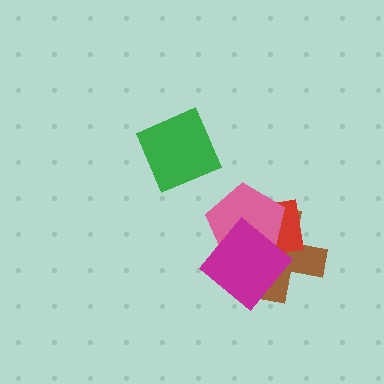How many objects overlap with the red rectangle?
3 objects overlap with the red rectangle.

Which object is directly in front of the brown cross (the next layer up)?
The red rectangle is directly in front of the brown cross.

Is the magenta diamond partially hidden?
No, no other shape covers it.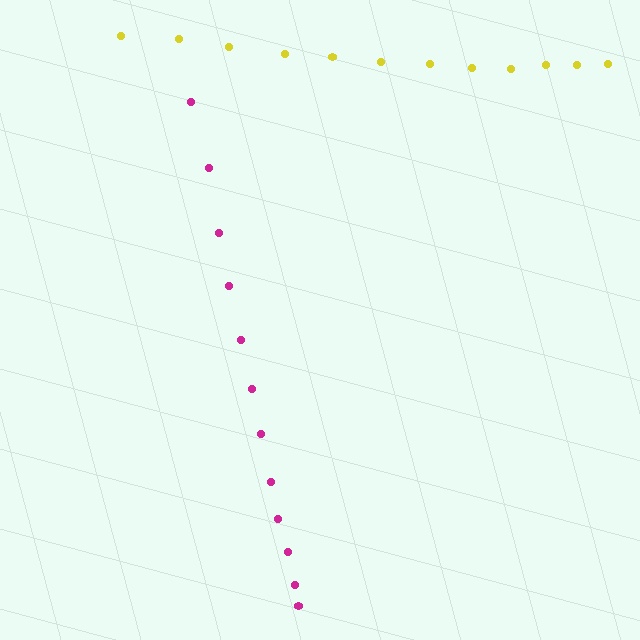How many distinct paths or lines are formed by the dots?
There are 2 distinct paths.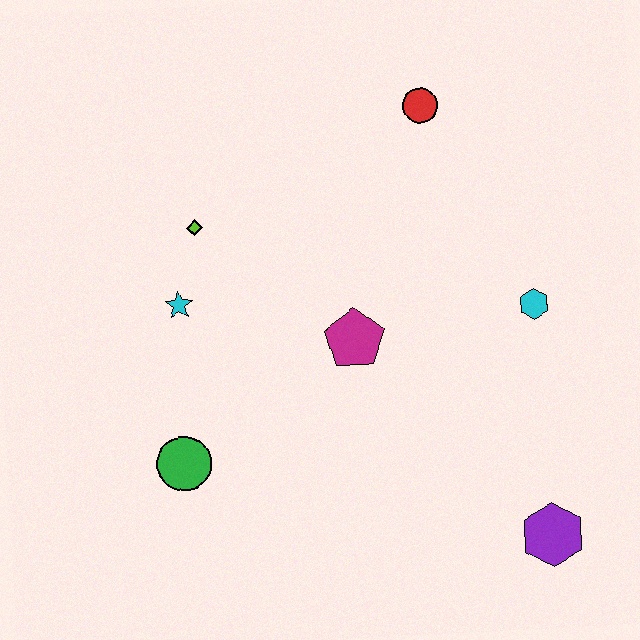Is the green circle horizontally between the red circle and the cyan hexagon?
No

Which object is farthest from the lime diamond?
The purple hexagon is farthest from the lime diamond.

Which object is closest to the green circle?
The cyan star is closest to the green circle.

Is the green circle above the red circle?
No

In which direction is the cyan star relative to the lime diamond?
The cyan star is below the lime diamond.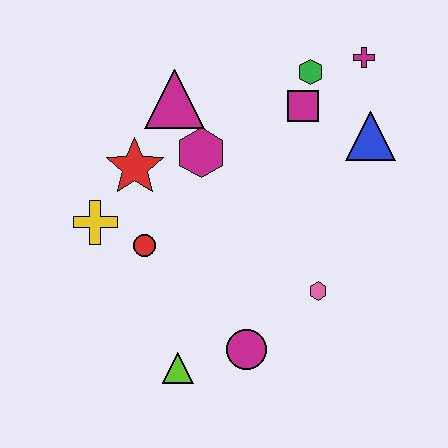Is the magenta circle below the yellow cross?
Yes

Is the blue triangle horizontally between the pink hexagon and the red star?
No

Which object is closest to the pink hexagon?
The magenta circle is closest to the pink hexagon.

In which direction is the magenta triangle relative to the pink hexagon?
The magenta triangle is above the pink hexagon.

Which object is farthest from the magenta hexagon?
The lime triangle is farthest from the magenta hexagon.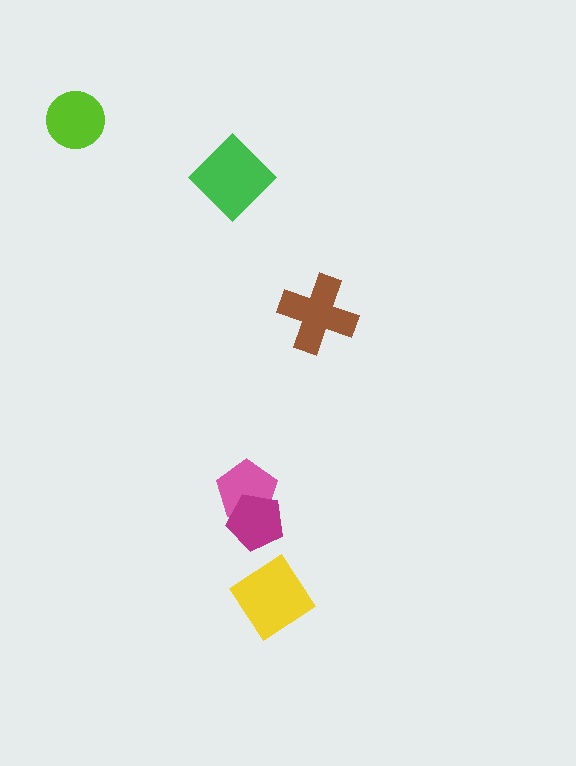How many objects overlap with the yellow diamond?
0 objects overlap with the yellow diamond.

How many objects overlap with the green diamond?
0 objects overlap with the green diamond.